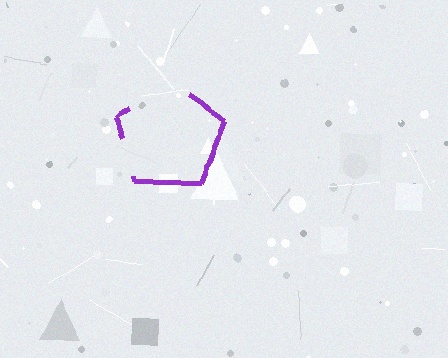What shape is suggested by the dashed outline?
The dashed outline suggests a pentagon.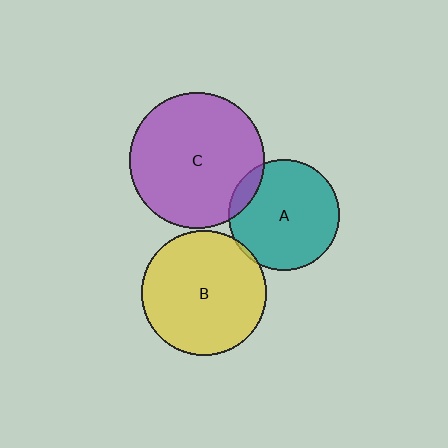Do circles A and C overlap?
Yes.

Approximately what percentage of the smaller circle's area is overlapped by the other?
Approximately 10%.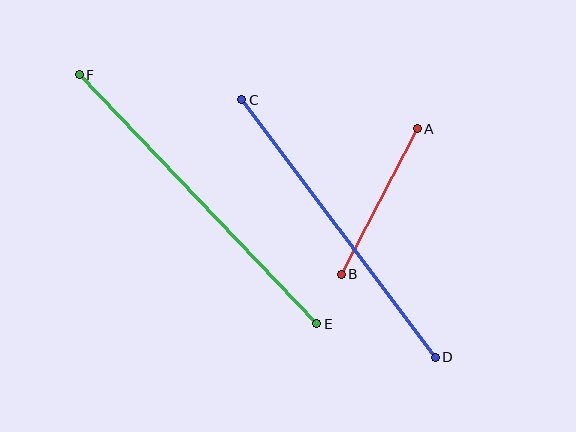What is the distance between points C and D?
The distance is approximately 322 pixels.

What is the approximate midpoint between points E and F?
The midpoint is at approximately (198, 199) pixels.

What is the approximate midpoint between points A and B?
The midpoint is at approximately (379, 201) pixels.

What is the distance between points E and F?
The distance is approximately 344 pixels.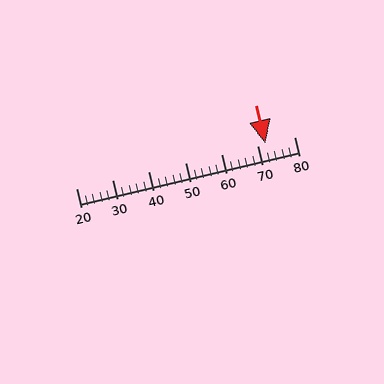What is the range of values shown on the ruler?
The ruler shows values from 20 to 80.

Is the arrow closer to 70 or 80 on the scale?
The arrow is closer to 70.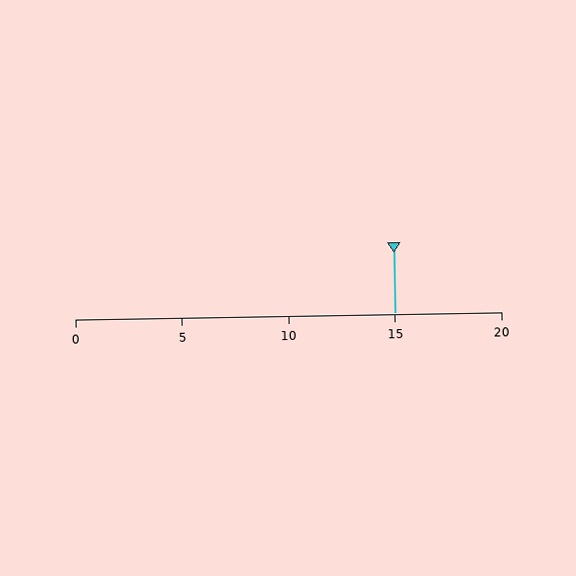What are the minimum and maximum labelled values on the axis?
The axis runs from 0 to 20.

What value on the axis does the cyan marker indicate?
The marker indicates approximately 15.